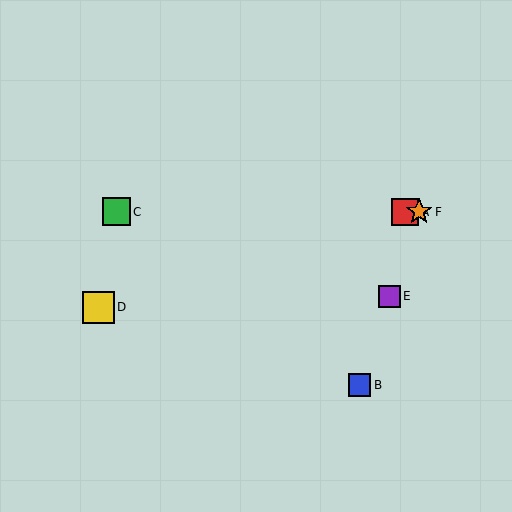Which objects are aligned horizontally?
Objects A, C, F are aligned horizontally.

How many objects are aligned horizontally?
3 objects (A, C, F) are aligned horizontally.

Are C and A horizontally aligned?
Yes, both are at y≈212.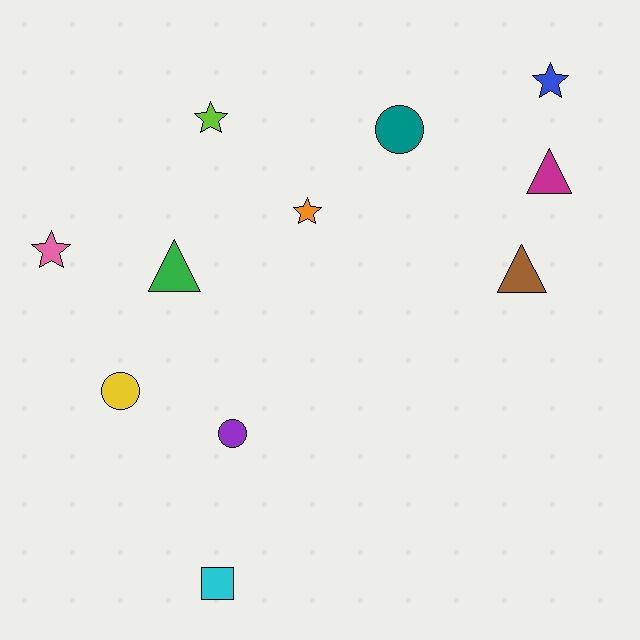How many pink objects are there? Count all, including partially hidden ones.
There is 1 pink object.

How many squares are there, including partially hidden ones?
There is 1 square.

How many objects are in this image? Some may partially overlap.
There are 11 objects.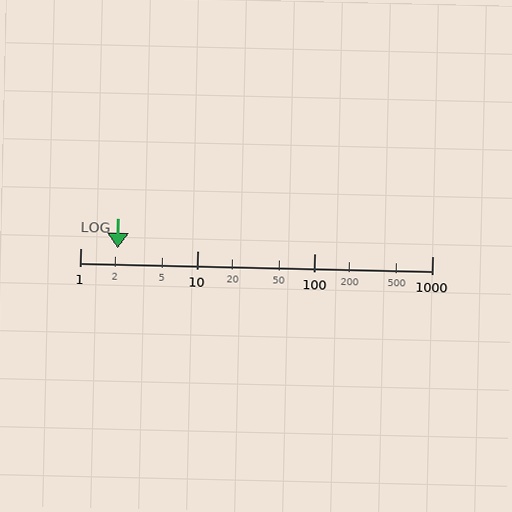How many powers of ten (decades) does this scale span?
The scale spans 3 decades, from 1 to 1000.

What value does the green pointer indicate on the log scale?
The pointer indicates approximately 2.1.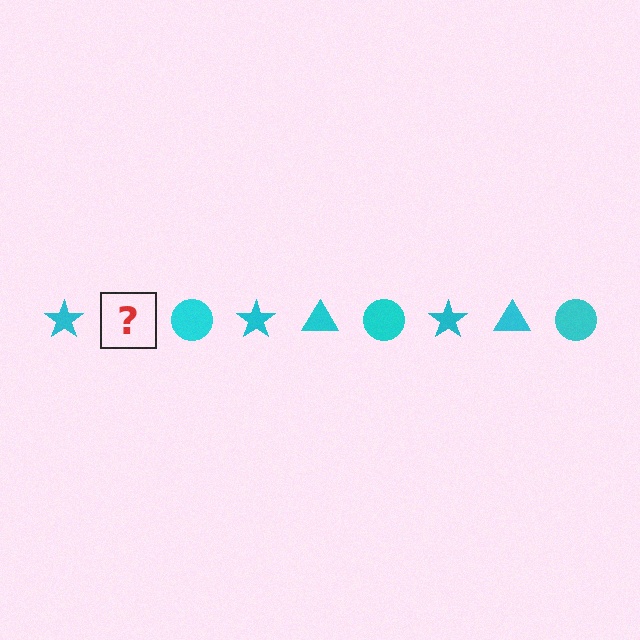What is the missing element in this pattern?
The missing element is a cyan triangle.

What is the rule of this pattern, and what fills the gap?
The rule is that the pattern cycles through star, triangle, circle shapes in cyan. The gap should be filled with a cyan triangle.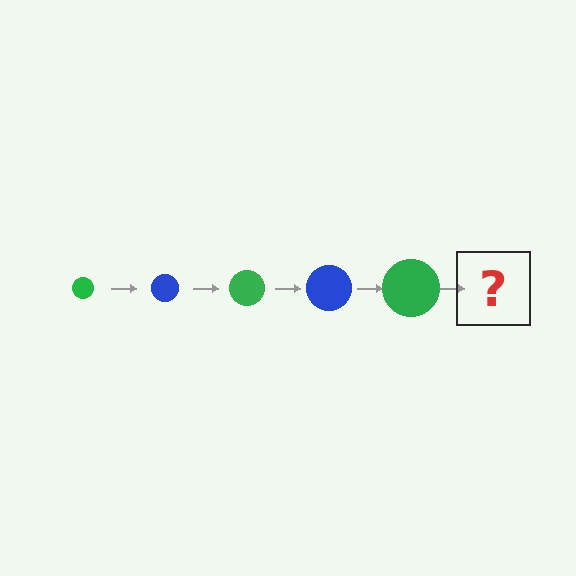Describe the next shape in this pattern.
It should be a blue circle, larger than the previous one.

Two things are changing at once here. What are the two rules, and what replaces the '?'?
The two rules are that the circle grows larger each step and the color cycles through green and blue. The '?' should be a blue circle, larger than the previous one.